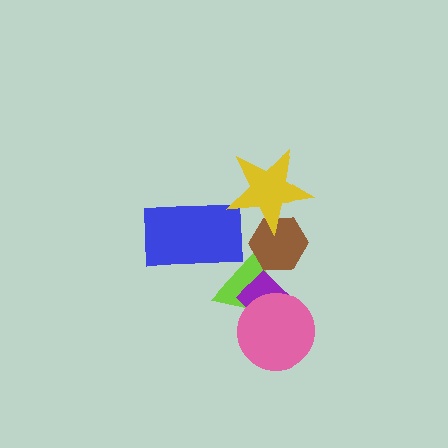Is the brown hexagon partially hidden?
Yes, it is partially covered by another shape.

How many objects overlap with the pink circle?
2 objects overlap with the pink circle.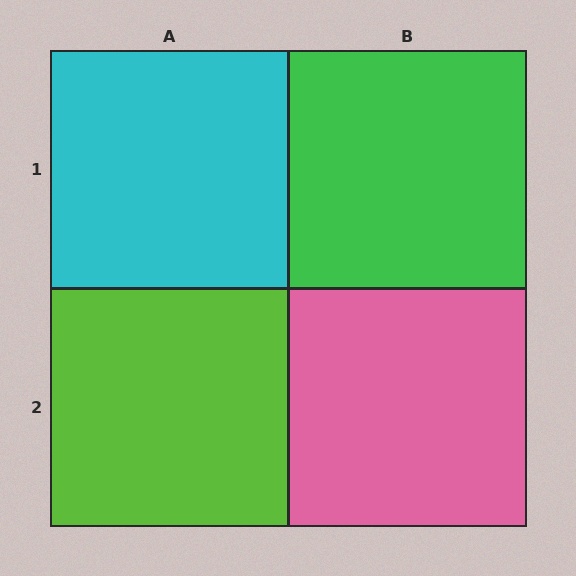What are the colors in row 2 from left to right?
Lime, pink.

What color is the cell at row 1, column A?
Cyan.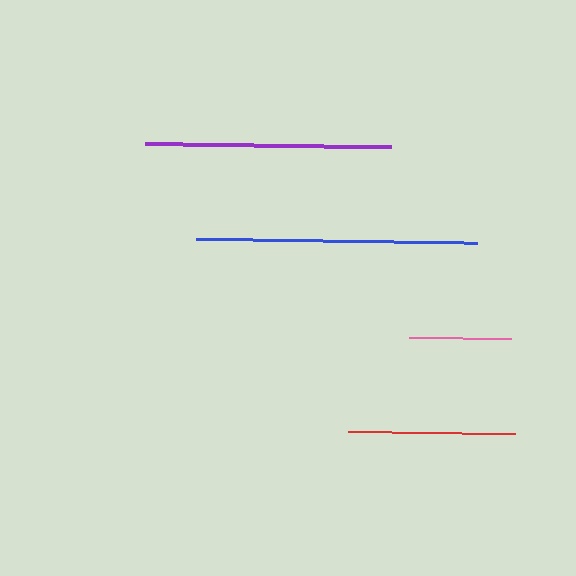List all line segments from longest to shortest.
From longest to shortest: blue, purple, red, pink.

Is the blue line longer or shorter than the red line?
The blue line is longer than the red line.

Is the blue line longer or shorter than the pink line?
The blue line is longer than the pink line.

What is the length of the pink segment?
The pink segment is approximately 103 pixels long.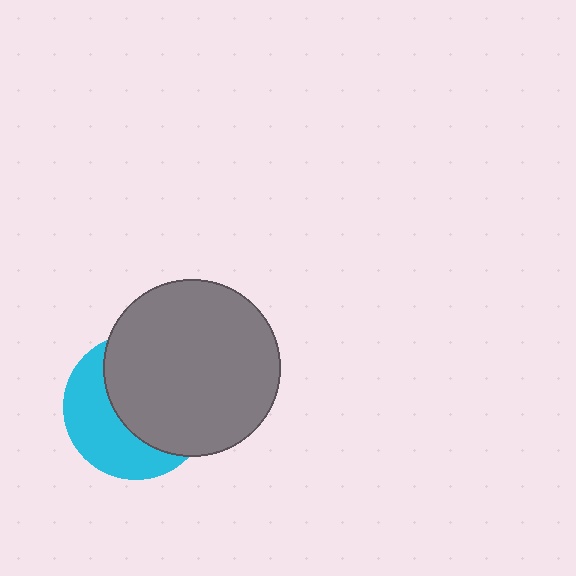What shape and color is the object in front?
The object in front is a gray circle.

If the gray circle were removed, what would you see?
You would see the complete cyan circle.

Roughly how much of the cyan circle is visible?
A small part of it is visible (roughly 42%).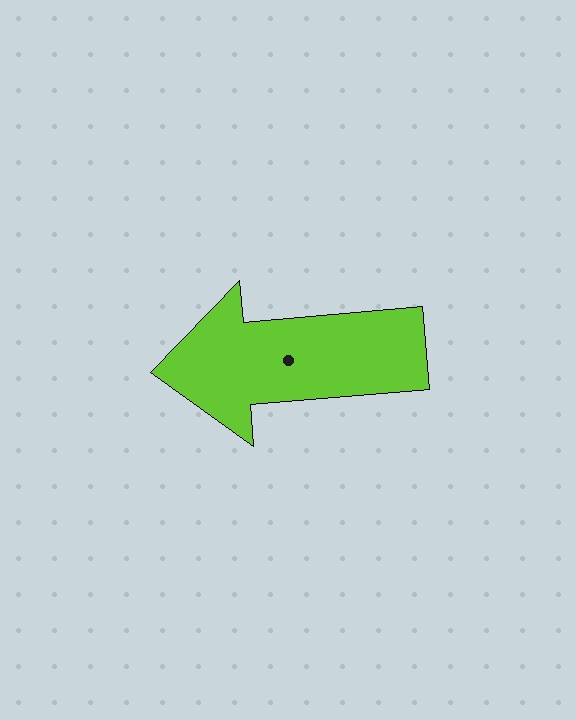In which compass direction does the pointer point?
West.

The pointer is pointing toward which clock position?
Roughly 9 o'clock.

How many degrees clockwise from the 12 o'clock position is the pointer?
Approximately 265 degrees.